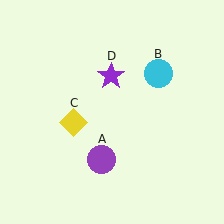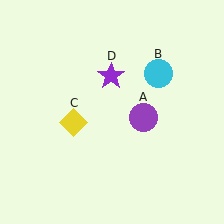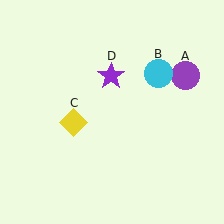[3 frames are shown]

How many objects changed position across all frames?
1 object changed position: purple circle (object A).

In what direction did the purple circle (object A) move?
The purple circle (object A) moved up and to the right.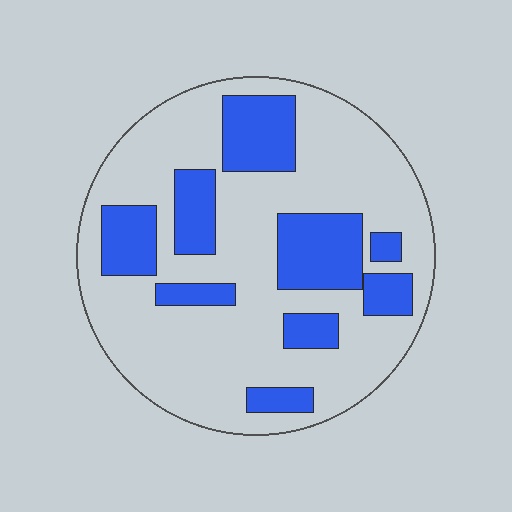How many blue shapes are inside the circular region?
9.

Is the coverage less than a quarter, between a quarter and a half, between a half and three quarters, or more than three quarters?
Between a quarter and a half.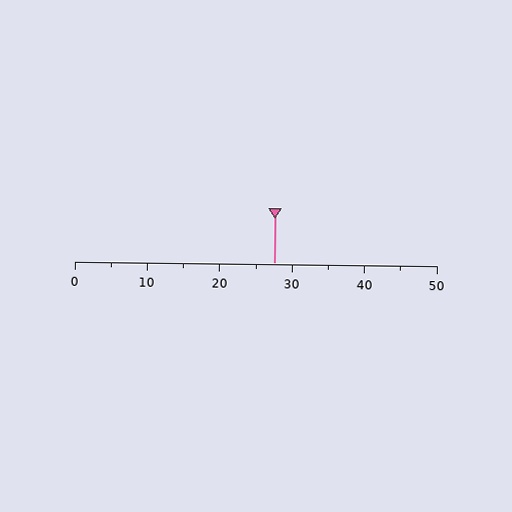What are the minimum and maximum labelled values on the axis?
The axis runs from 0 to 50.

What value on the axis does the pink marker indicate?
The marker indicates approximately 27.5.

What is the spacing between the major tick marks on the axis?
The major ticks are spaced 10 apart.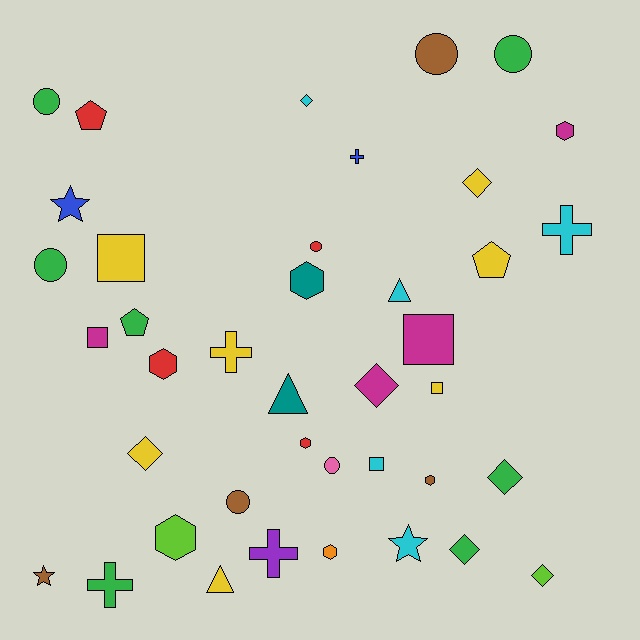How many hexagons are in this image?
There are 7 hexagons.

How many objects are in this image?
There are 40 objects.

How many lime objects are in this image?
There are 2 lime objects.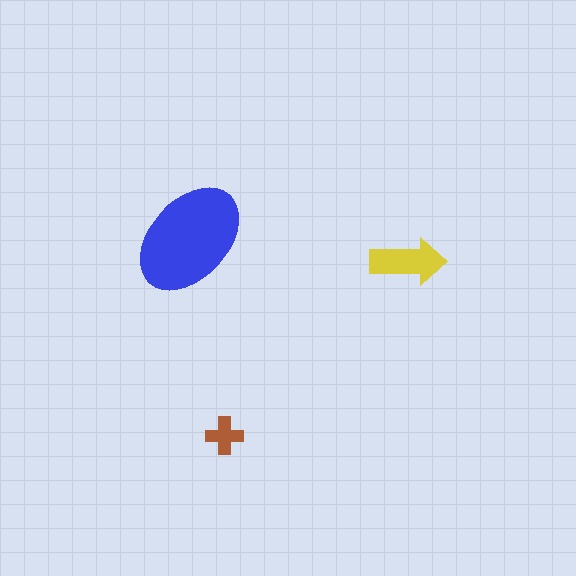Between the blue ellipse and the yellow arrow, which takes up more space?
The blue ellipse.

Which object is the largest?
The blue ellipse.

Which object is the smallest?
The brown cross.